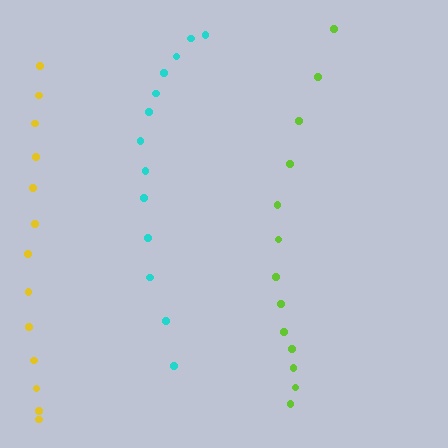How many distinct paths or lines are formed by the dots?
There are 3 distinct paths.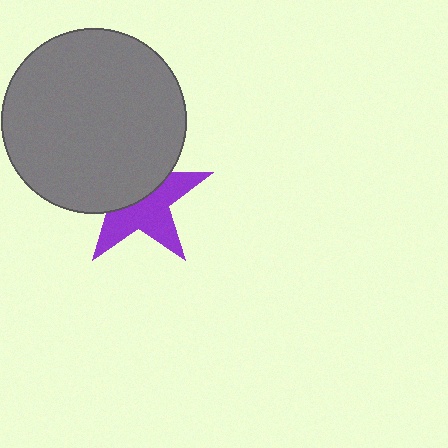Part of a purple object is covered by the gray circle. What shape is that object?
It is a star.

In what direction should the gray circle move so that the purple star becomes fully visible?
The gray circle should move up. That is the shortest direction to clear the overlap and leave the purple star fully visible.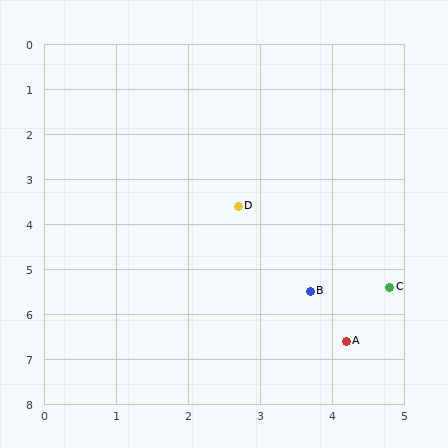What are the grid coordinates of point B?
Point B is at approximately (3.7, 5.5).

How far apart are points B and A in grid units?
Points B and A are about 1.2 grid units apart.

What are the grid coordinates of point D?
Point D is at approximately (2.7, 3.6).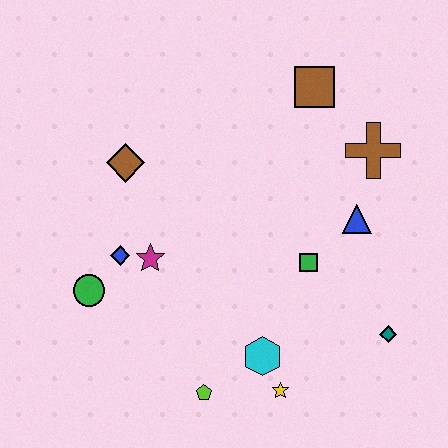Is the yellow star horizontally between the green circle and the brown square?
Yes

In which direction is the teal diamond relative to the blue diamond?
The teal diamond is to the right of the blue diamond.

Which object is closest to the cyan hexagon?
The yellow star is closest to the cyan hexagon.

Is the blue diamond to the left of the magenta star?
Yes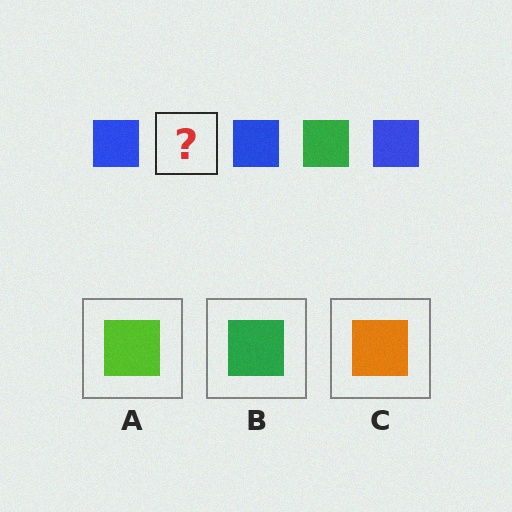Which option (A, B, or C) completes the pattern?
B.